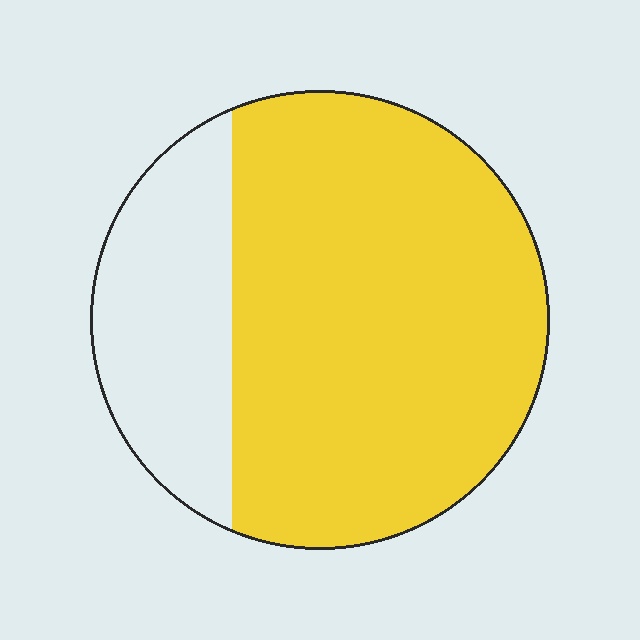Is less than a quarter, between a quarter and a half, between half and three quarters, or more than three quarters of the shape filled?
Between half and three quarters.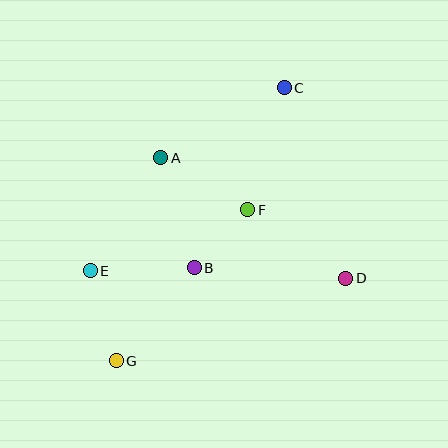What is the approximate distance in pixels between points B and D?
The distance between B and D is approximately 152 pixels.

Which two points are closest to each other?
Points B and F are closest to each other.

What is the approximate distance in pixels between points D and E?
The distance between D and E is approximately 256 pixels.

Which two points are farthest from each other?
Points C and G are farthest from each other.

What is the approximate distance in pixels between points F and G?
The distance between F and G is approximately 200 pixels.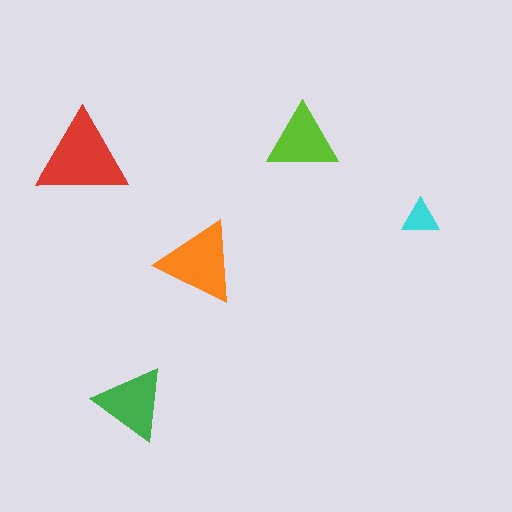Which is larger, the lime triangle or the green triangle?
The green one.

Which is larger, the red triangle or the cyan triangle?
The red one.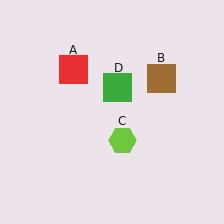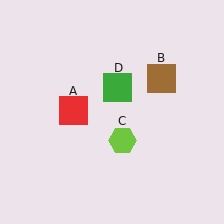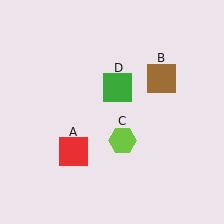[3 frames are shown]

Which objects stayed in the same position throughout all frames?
Brown square (object B) and lime hexagon (object C) and green square (object D) remained stationary.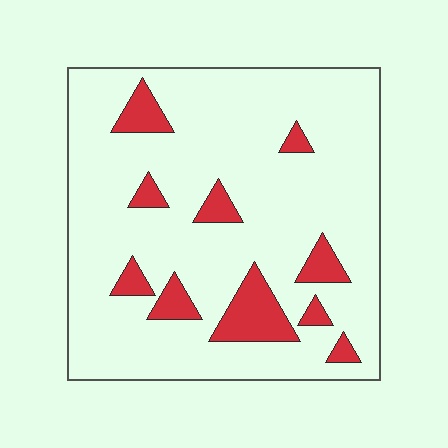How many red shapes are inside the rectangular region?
10.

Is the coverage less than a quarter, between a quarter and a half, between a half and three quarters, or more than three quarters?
Less than a quarter.